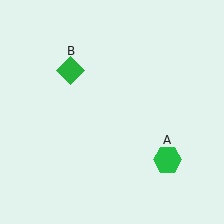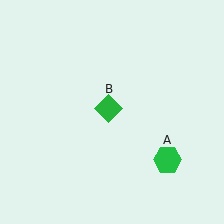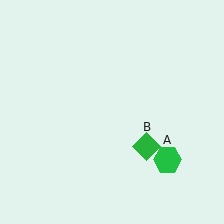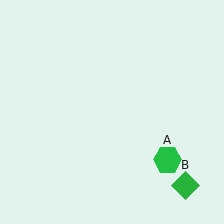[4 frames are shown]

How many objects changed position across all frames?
1 object changed position: green diamond (object B).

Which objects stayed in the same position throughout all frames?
Green hexagon (object A) remained stationary.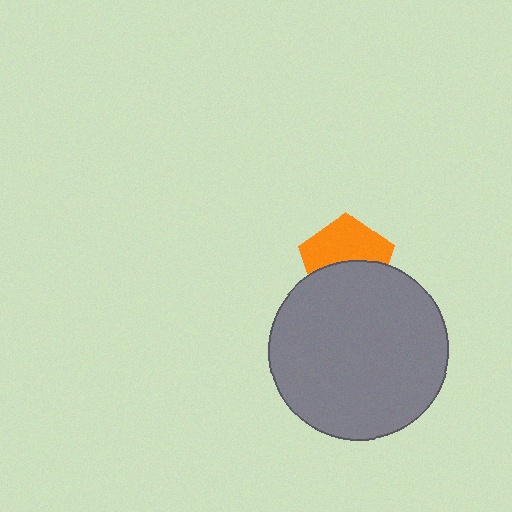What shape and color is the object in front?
The object in front is a gray circle.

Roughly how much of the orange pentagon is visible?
About half of it is visible (roughly 54%).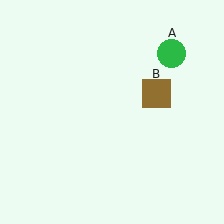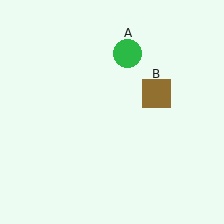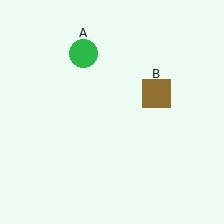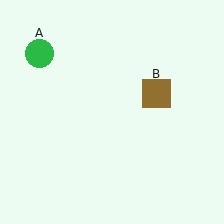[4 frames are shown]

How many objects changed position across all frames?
1 object changed position: green circle (object A).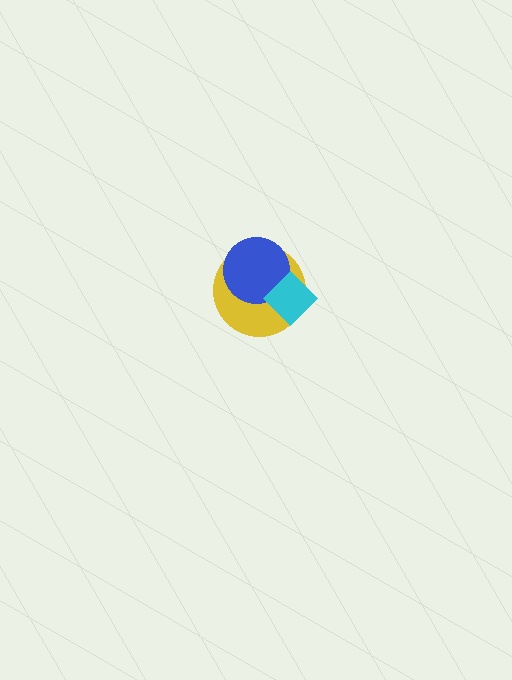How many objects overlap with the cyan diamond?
2 objects overlap with the cyan diamond.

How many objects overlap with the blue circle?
2 objects overlap with the blue circle.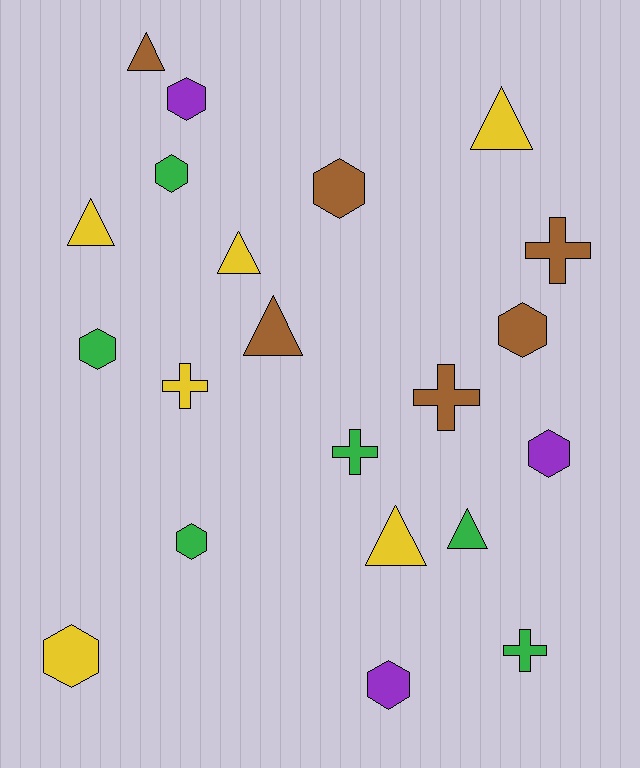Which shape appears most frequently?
Hexagon, with 9 objects.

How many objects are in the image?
There are 21 objects.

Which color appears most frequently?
Green, with 6 objects.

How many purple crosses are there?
There are no purple crosses.